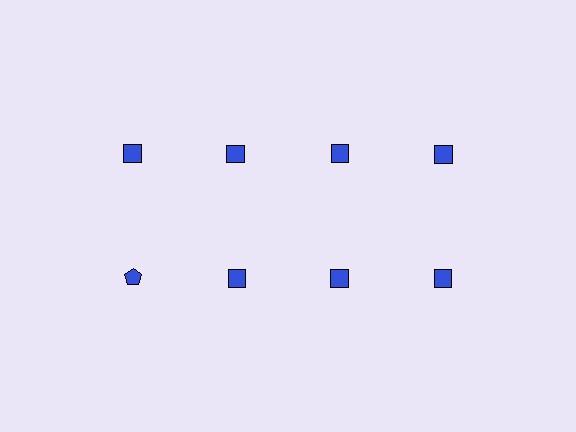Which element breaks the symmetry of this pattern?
The blue pentagon in the second row, leftmost column breaks the symmetry. All other shapes are blue squares.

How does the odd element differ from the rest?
It has a different shape: pentagon instead of square.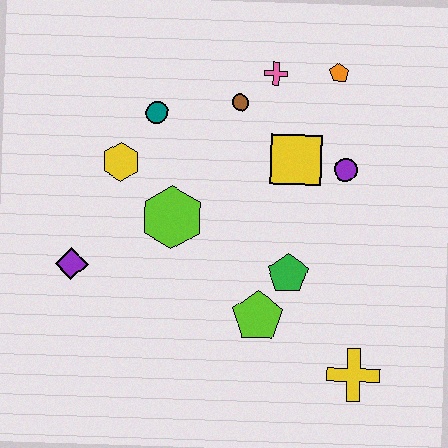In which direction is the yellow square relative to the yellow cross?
The yellow square is above the yellow cross.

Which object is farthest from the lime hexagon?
The yellow cross is farthest from the lime hexagon.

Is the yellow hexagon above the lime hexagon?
Yes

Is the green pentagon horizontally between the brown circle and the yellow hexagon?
No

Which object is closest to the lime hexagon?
The yellow hexagon is closest to the lime hexagon.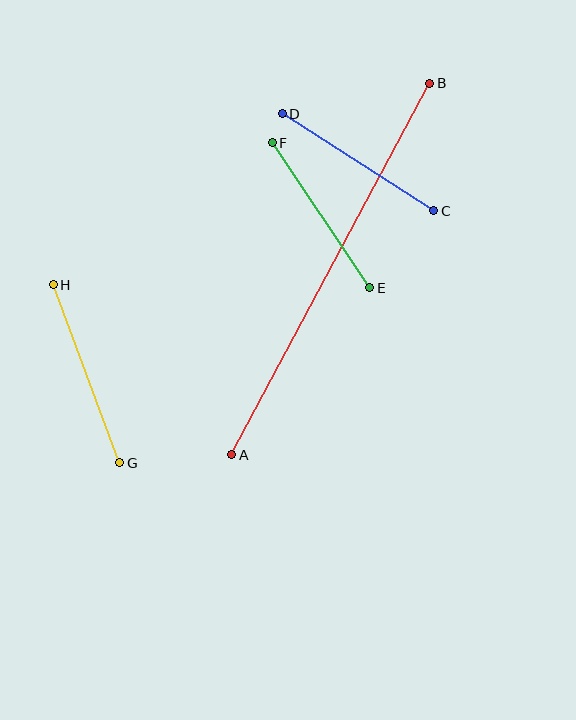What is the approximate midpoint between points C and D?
The midpoint is at approximately (358, 162) pixels.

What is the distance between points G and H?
The distance is approximately 190 pixels.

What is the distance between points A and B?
The distance is approximately 421 pixels.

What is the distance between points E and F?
The distance is approximately 175 pixels.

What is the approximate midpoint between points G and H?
The midpoint is at approximately (86, 374) pixels.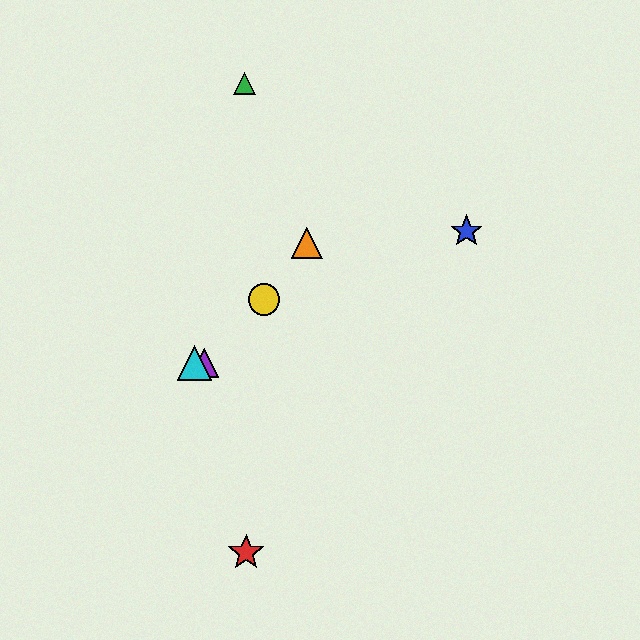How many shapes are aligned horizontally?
2 shapes (the purple triangle, the cyan triangle) are aligned horizontally.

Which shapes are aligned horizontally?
The purple triangle, the cyan triangle are aligned horizontally.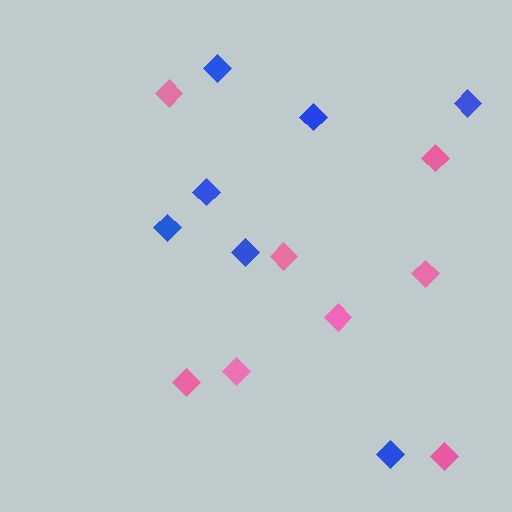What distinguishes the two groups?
There are 2 groups: one group of blue diamonds (7) and one group of pink diamonds (8).